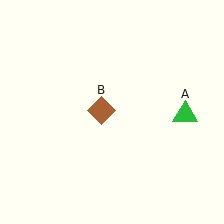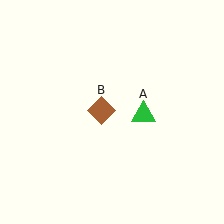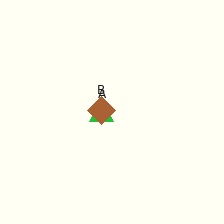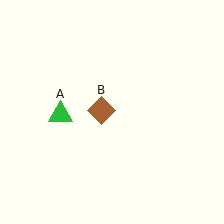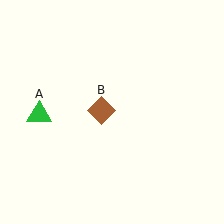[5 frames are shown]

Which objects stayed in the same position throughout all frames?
Brown diamond (object B) remained stationary.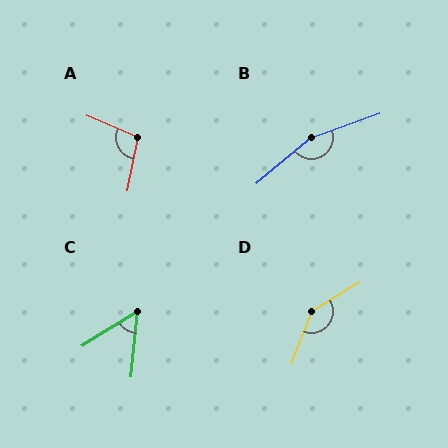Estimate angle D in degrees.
Approximately 142 degrees.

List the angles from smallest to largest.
C (53°), A (102°), D (142°), B (160°).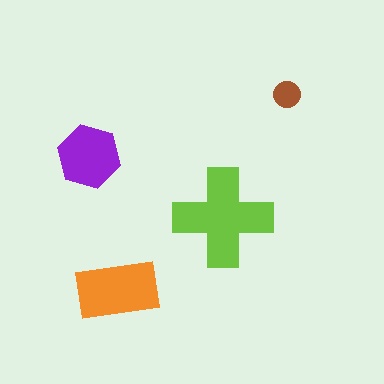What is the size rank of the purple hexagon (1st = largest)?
3rd.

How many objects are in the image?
There are 4 objects in the image.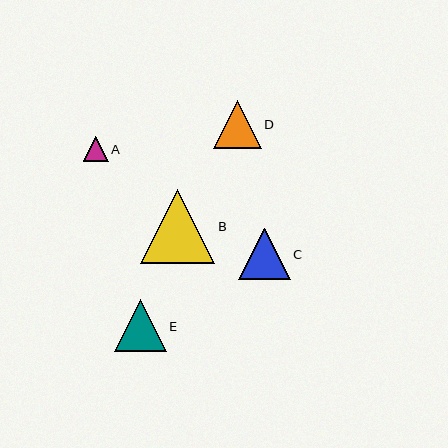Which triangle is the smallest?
Triangle A is the smallest with a size of approximately 25 pixels.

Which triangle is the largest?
Triangle B is the largest with a size of approximately 74 pixels.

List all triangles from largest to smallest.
From largest to smallest: B, E, C, D, A.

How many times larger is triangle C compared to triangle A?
Triangle C is approximately 2.1 times the size of triangle A.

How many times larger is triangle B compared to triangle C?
Triangle B is approximately 1.4 times the size of triangle C.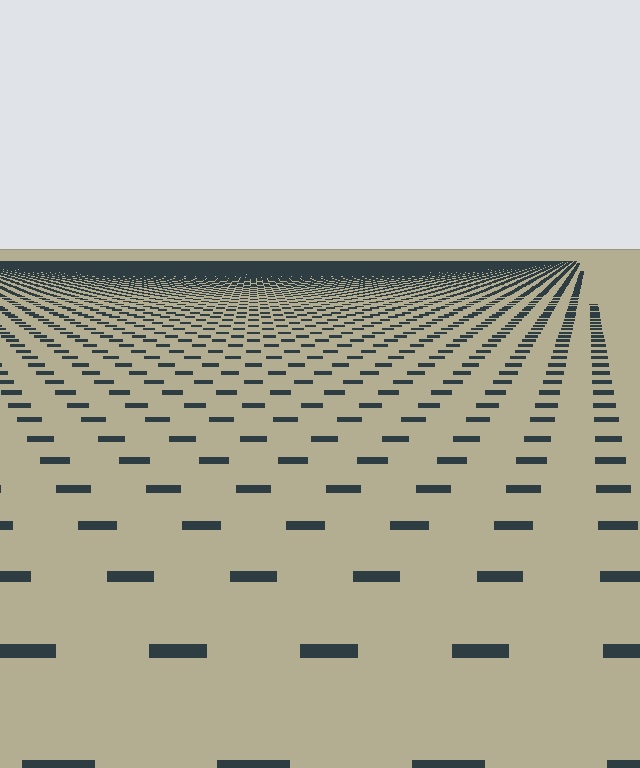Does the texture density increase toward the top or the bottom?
Density increases toward the top.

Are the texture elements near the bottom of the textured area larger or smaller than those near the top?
Larger. Near the bottom, elements are closer to the viewer and appear at a bigger on-screen size.